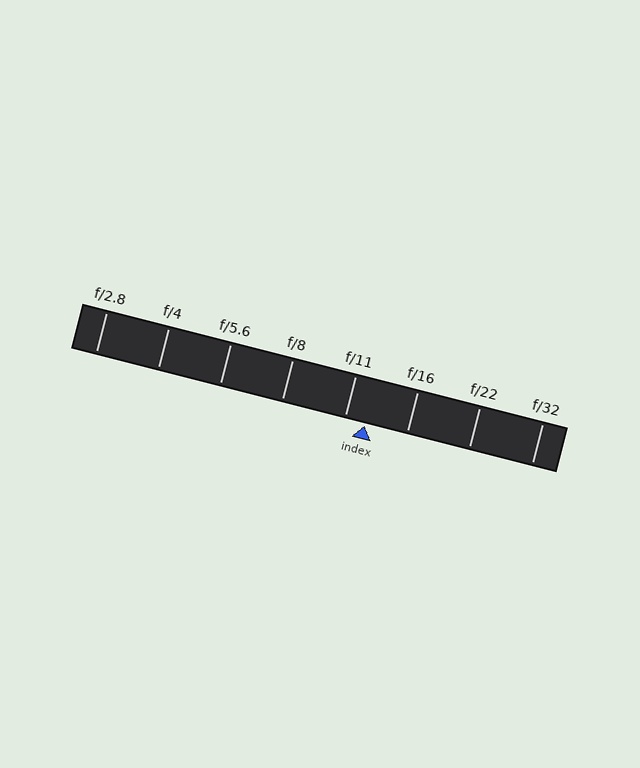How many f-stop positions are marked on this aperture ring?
There are 8 f-stop positions marked.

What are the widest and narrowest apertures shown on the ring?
The widest aperture shown is f/2.8 and the narrowest is f/32.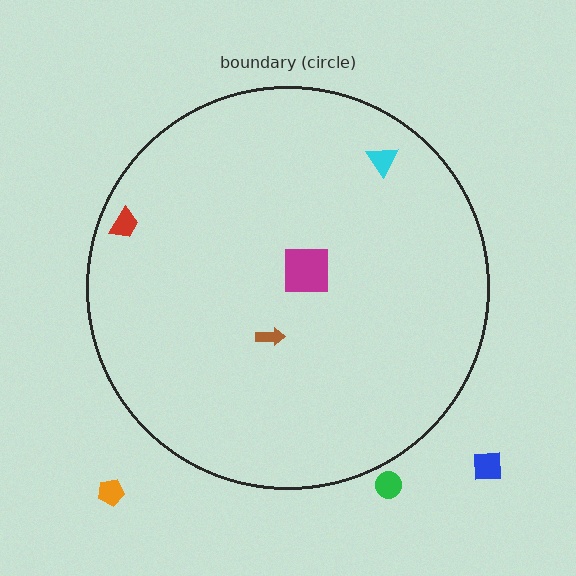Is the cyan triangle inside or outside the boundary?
Inside.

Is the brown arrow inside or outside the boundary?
Inside.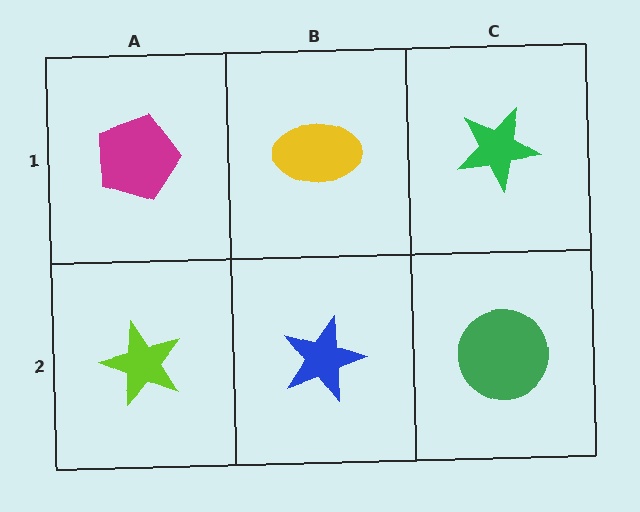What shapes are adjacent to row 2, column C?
A green star (row 1, column C), a blue star (row 2, column B).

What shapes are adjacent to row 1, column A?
A lime star (row 2, column A), a yellow ellipse (row 1, column B).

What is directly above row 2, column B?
A yellow ellipse.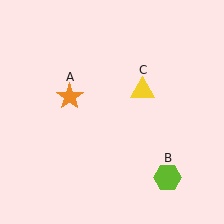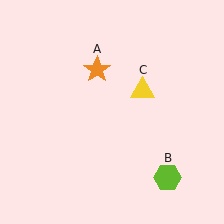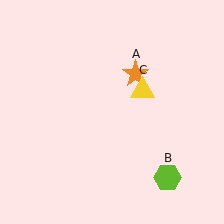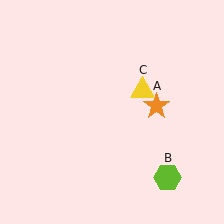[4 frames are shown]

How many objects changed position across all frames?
1 object changed position: orange star (object A).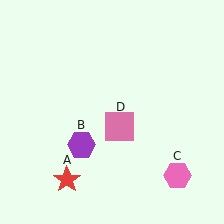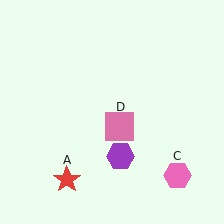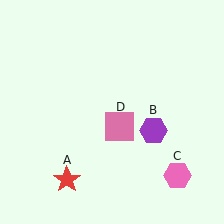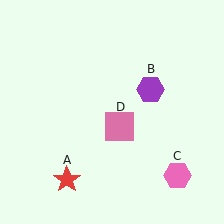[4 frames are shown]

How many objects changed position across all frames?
1 object changed position: purple hexagon (object B).